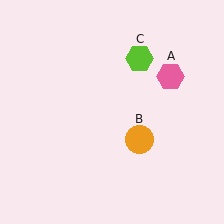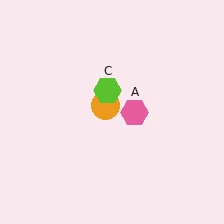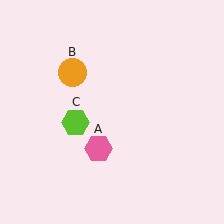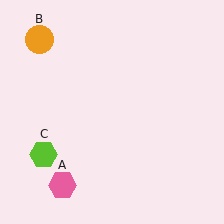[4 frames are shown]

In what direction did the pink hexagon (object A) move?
The pink hexagon (object A) moved down and to the left.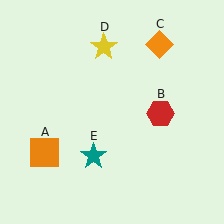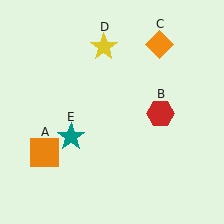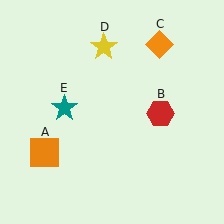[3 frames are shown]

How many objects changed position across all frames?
1 object changed position: teal star (object E).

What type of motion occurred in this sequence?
The teal star (object E) rotated clockwise around the center of the scene.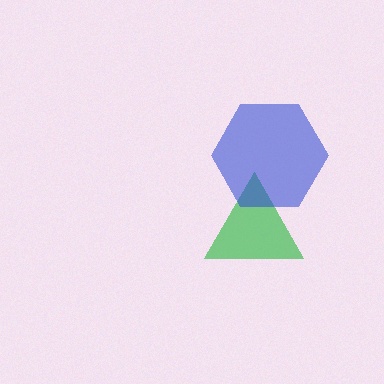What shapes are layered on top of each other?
The layered shapes are: a green triangle, a blue hexagon.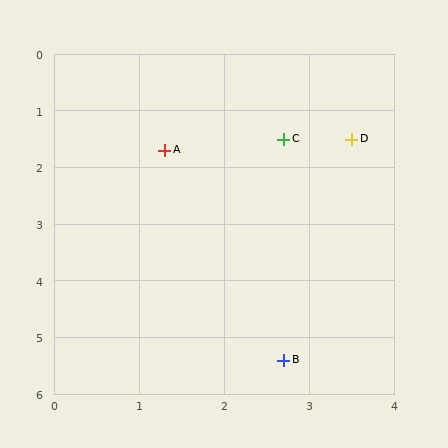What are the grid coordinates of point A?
Point A is at approximately (1.3, 1.7).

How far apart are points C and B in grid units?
Points C and B are about 3.9 grid units apart.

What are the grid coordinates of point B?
Point B is at approximately (2.7, 5.4).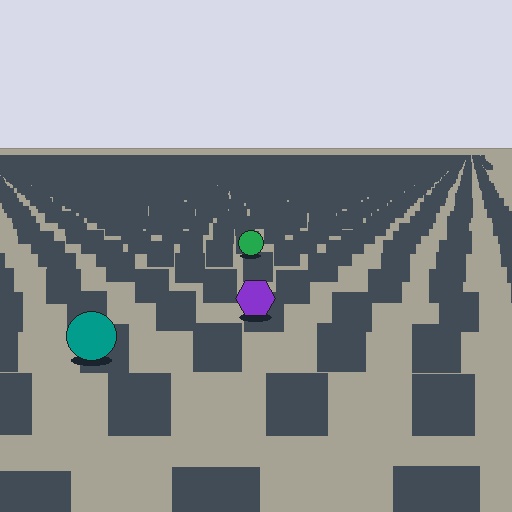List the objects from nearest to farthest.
From nearest to farthest: the teal circle, the purple hexagon, the green circle.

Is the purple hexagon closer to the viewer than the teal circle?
No. The teal circle is closer — you can tell from the texture gradient: the ground texture is coarser near it.